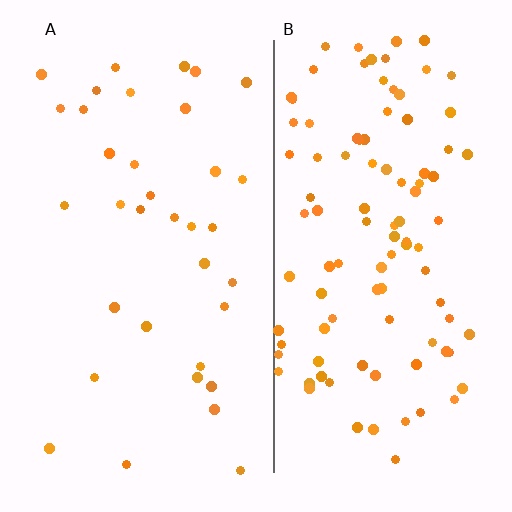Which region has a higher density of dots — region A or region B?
B (the right).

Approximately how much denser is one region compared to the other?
Approximately 2.9× — region B over region A.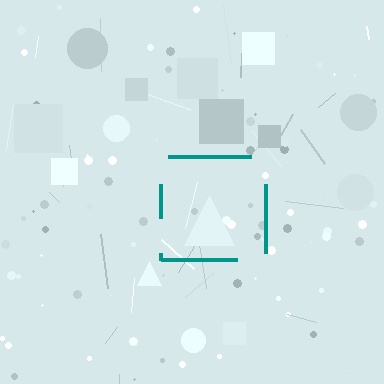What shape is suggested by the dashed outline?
The dashed outline suggests a square.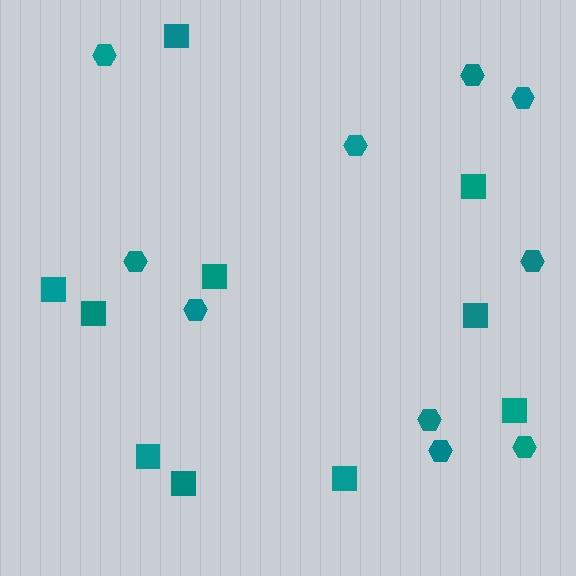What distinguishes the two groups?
There are 2 groups: one group of hexagons (10) and one group of squares (10).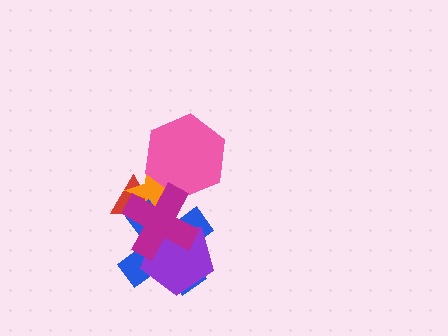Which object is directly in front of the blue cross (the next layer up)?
The purple pentagon is directly in front of the blue cross.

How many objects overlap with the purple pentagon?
2 objects overlap with the purple pentagon.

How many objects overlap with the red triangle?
3 objects overlap with the red triangle.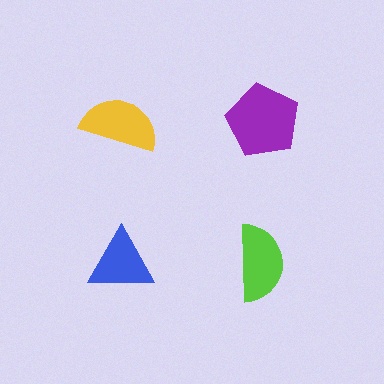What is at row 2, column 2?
A lime semicircle.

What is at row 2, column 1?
A blue triangle.